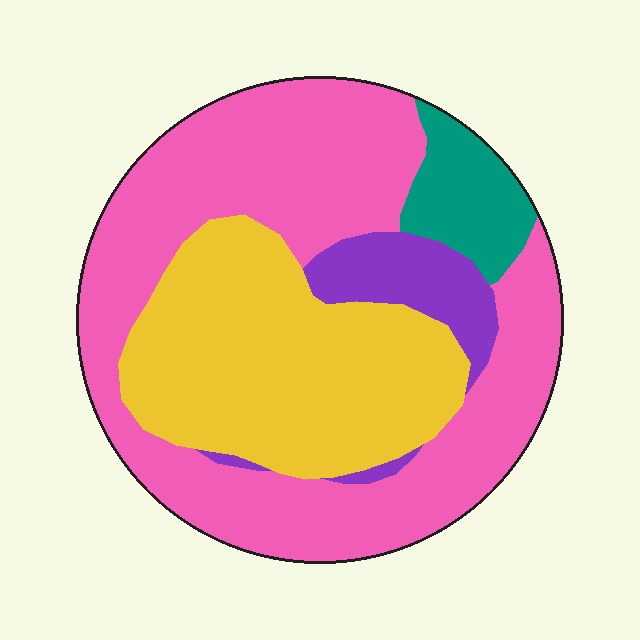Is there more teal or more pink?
Pink.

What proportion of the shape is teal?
Teal covers around 10% of the shape.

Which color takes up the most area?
Pink, at roughly 50%.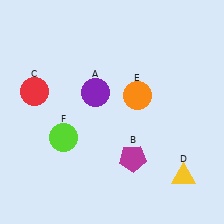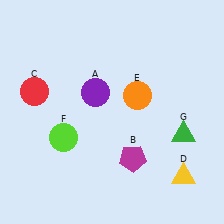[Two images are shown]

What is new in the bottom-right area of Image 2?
A green triangle (G) was added in the bottom-right area of Image 2.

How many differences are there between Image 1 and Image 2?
There is 1 difference between the two images.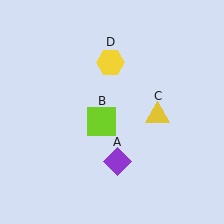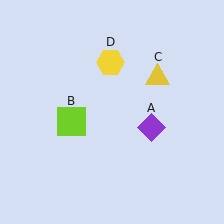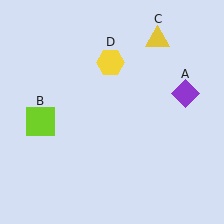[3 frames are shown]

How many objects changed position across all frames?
3 objects changed position: purple diamond (object A), lime square (object B), yellow triangle (object C).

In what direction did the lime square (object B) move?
The lime square (object B) moved left.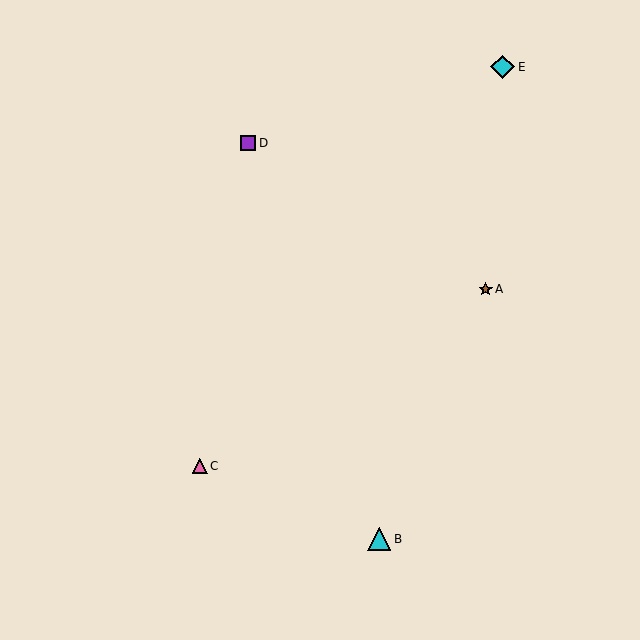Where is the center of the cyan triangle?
The center of the cyan triangle is at (379, 539).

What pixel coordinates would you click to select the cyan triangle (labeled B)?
Click at (379, 539) to select the cyan triangle B.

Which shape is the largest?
The cyan diamond (labeled E) is the largest.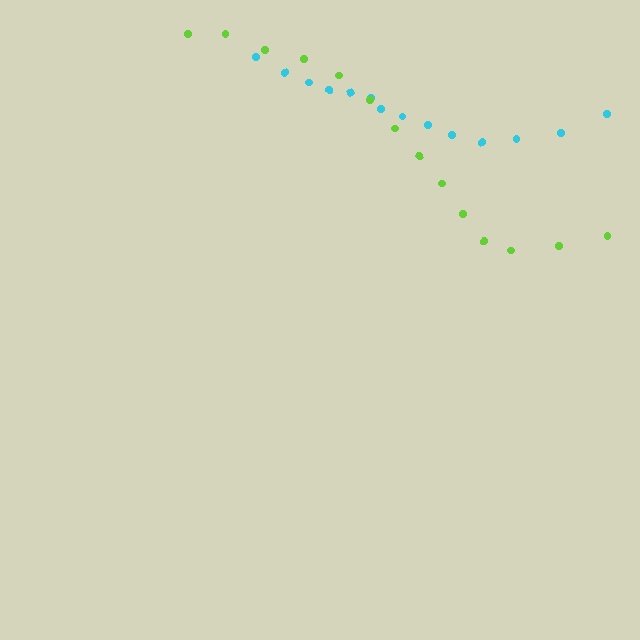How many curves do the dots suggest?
There are 2 distinct paths.